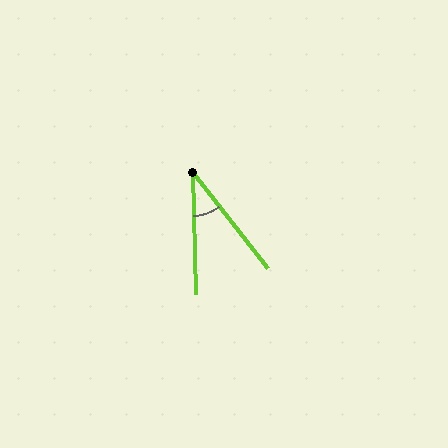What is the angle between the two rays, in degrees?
Approximately 37 degrees.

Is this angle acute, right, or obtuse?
It is acute.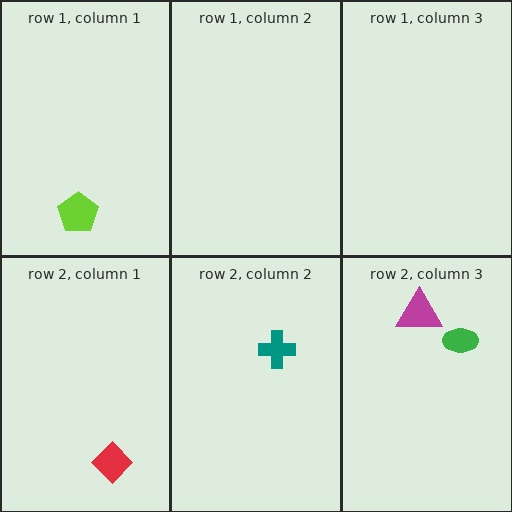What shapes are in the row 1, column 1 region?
The lime pentagon.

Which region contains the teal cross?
The row 2, column 2 region.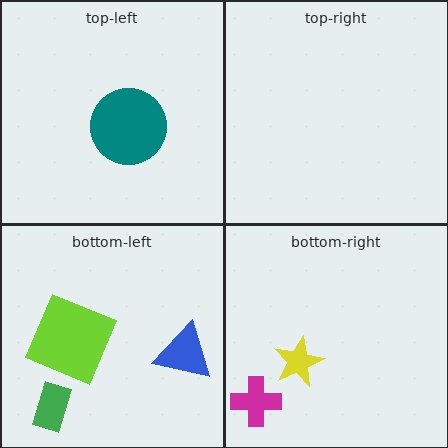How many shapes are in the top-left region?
1.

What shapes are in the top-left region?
The teal circle.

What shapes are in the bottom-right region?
The yellow star, the magenta cross.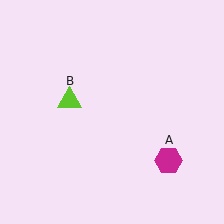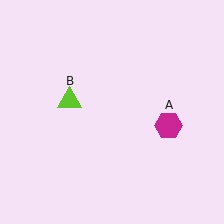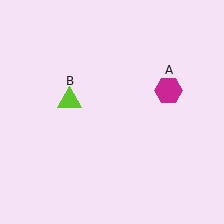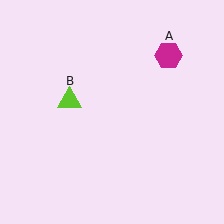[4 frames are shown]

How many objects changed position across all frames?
1 object changed position: magenta hexagon (object A).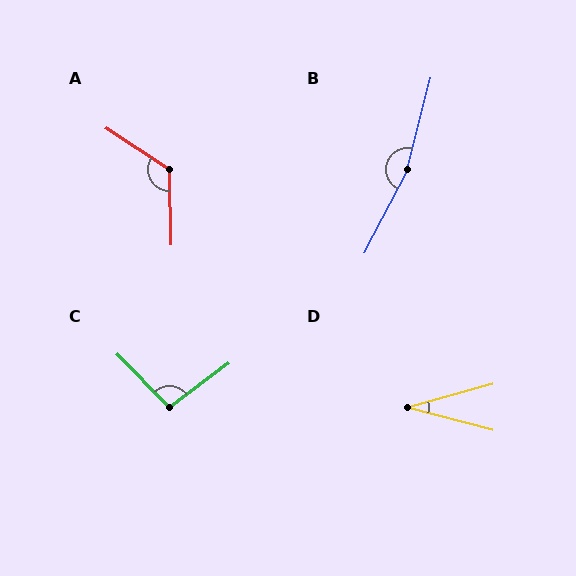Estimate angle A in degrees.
Approximately 124 degrees.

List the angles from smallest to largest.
D (30°), C (98°), A (124°), B (167°).